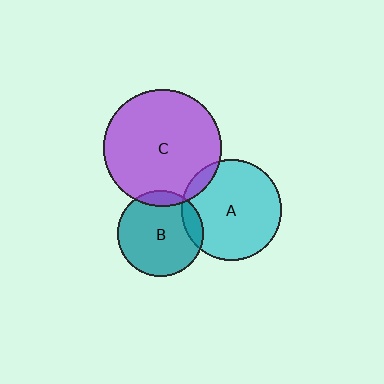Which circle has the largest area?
Circle C (purple).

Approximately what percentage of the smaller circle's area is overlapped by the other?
Approximately 10%.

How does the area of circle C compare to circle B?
Approximately 1.9 times.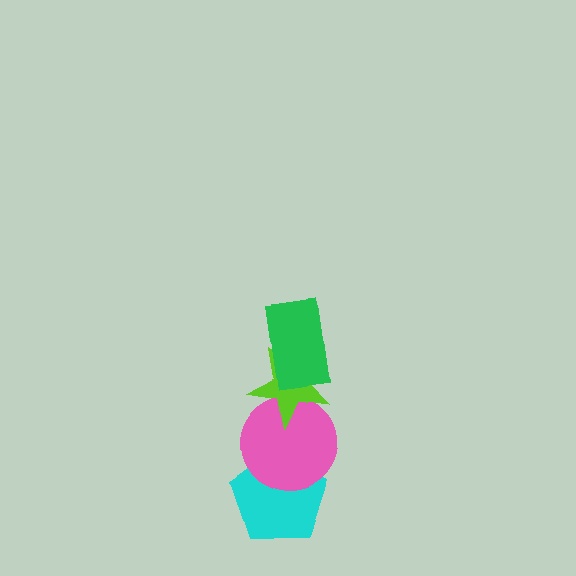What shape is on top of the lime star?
The green rectangle is on top of the lime star.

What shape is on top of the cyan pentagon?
The pink circle is on top of the cyan pentagon.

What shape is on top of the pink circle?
The lime star is on top of the pink circle.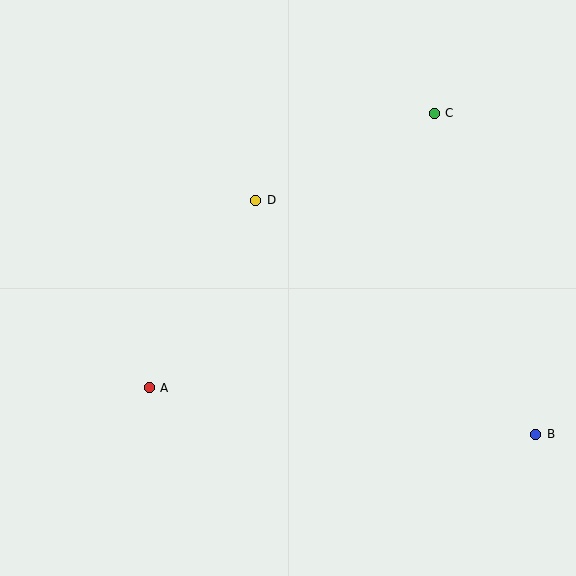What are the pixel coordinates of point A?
Point A is at (149, 388).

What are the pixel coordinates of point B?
Point B is at (536, 434).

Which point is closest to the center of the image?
Point D at (256, 200) is closest to the center.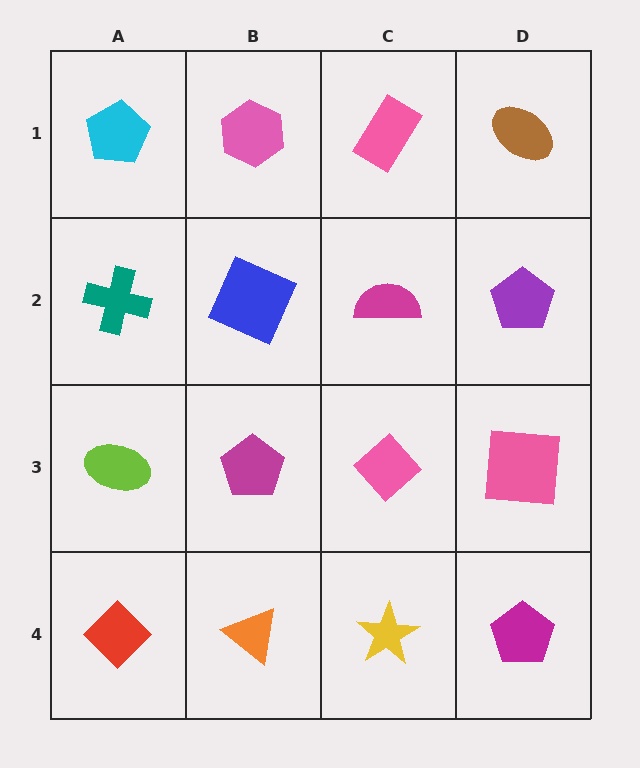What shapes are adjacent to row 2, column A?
A cyan pentagon (row 1, column A), a lime ellipse (row 3, column A), a blue square (row 2, column B).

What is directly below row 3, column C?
A yellow star.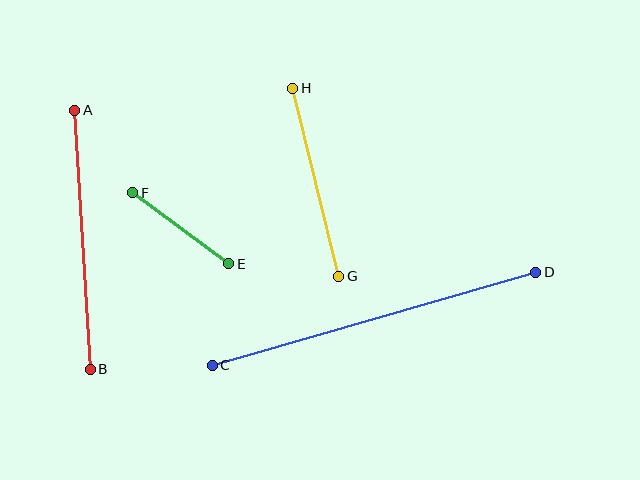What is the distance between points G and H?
The distance is approximately 194 pixels.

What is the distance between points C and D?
The distance is approximately 336 pixels.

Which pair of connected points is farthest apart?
Points C and D are farthest apart.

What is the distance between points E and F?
The distance is approximately 119 pixels.